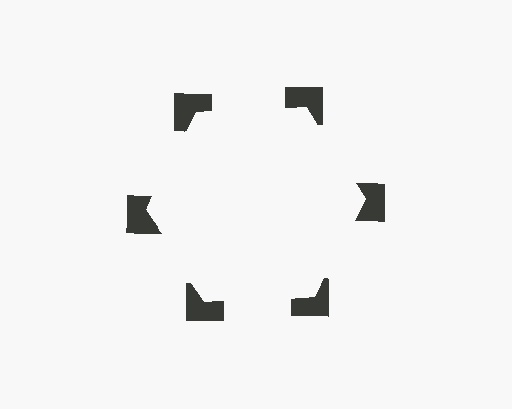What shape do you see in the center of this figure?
An illusory hexagon — its edges are inferred from the aligned wedge cuts in the notched squares, not physically drawn.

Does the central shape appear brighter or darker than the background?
It typically appears slightly brighter than the background, even though no actual brightness change is drawn.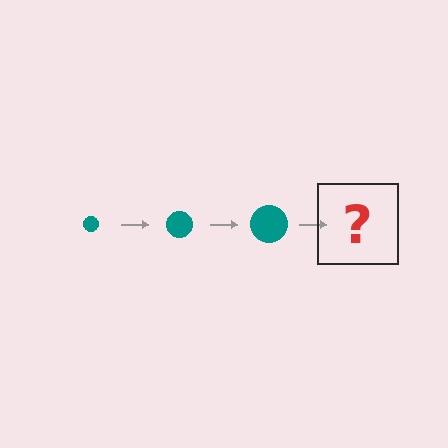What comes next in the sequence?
The next element should be a teal circle, larger than the previous one.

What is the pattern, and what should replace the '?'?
The pattern is that the circle gets progressively larger each step. The '?' should be a teal circle, larger than the previous one.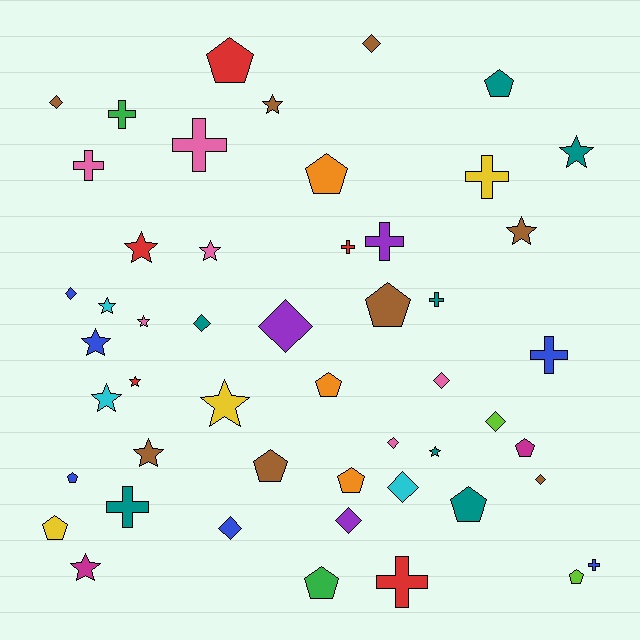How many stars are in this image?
There are 14 stars.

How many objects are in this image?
There are 50 objects.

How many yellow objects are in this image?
There are 3 yellow objects.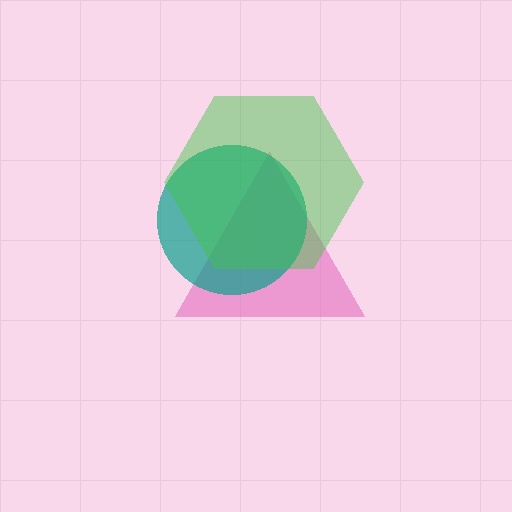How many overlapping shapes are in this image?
There are 3 overlapping shapes in the image.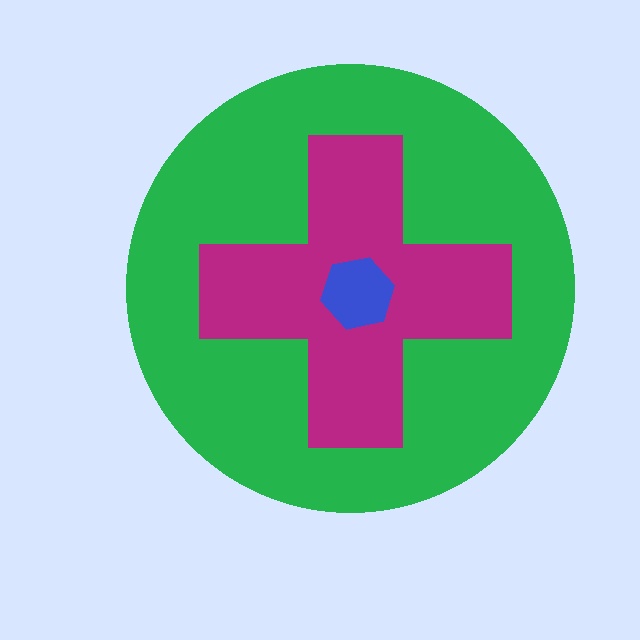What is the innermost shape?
The blue hexagon.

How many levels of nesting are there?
3.